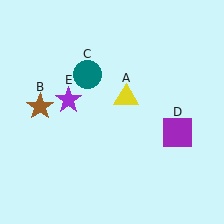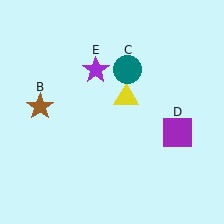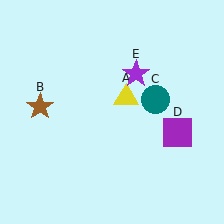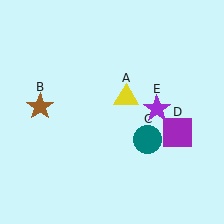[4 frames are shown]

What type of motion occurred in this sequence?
The teal circle (object C), purple star (object E) rotated clockwise around the center of the scene.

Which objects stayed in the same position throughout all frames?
Yellow triangle (object A) and brown star (object B) and purple square (object D) remained stationary.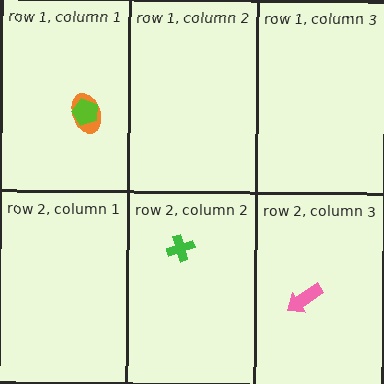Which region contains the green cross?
The row 2, column 2 region.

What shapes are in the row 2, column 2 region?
The green cross.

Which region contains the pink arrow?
The row 2, column 3 region.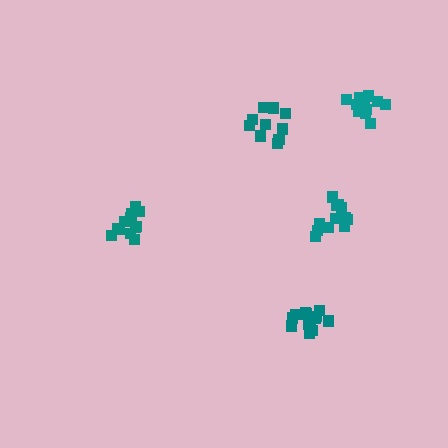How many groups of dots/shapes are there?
There are 5 groups.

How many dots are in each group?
Group 1: 11 dots, Group 2: 12 dots, Group 3: 12 dots, Group 4: 16 dots, Group 5: 13 dots (64 total).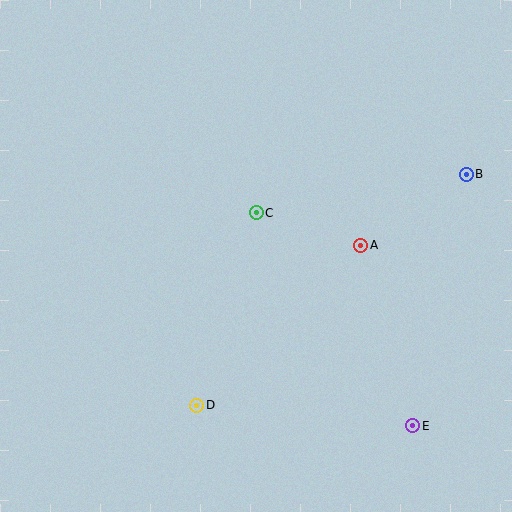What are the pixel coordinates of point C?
Point C is at (256, 213).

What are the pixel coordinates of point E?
Point E is at (413, 426).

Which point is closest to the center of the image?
Point C at (256, 213) is closest to the center.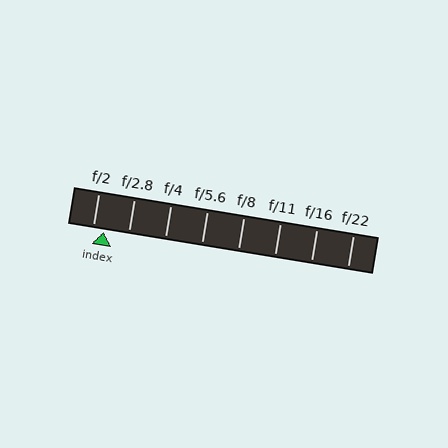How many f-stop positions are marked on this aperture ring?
There are 8 f-stop positions marked.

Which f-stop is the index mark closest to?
The index mark is closest to f/2.